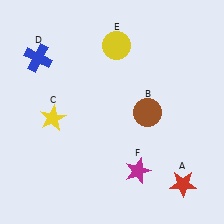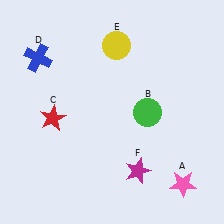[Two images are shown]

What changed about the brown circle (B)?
In Image 1, B is brown. In Image 2, it changed to green.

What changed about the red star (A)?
In Image 1, A is red. In Image 2, it changed to pink.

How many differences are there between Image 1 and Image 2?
There are 3 differences between the two images.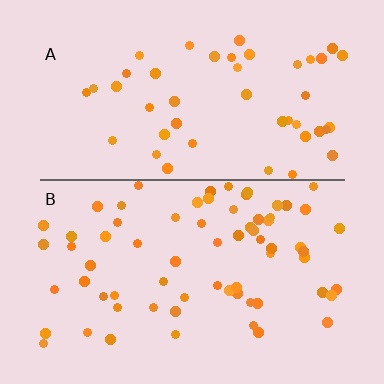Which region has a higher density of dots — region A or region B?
B (the bottom).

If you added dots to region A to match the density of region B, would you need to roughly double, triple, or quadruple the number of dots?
Approximately double.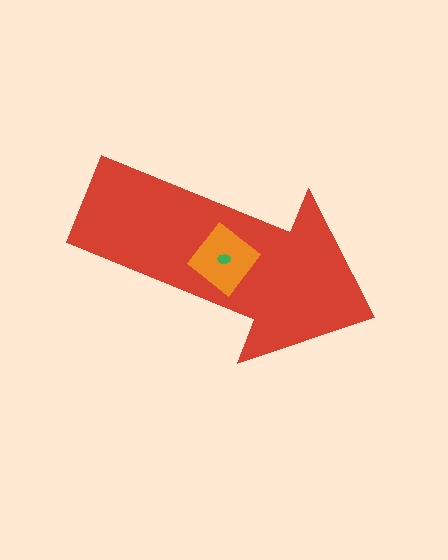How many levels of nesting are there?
3.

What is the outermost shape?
The red arrow.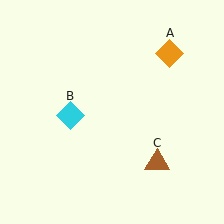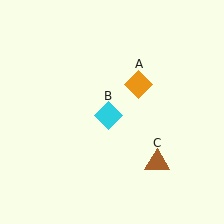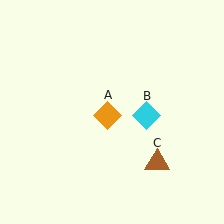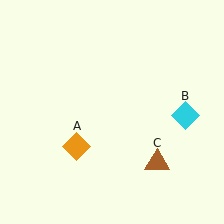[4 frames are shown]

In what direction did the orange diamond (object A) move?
The orange diamond (object A) moved down and to the left.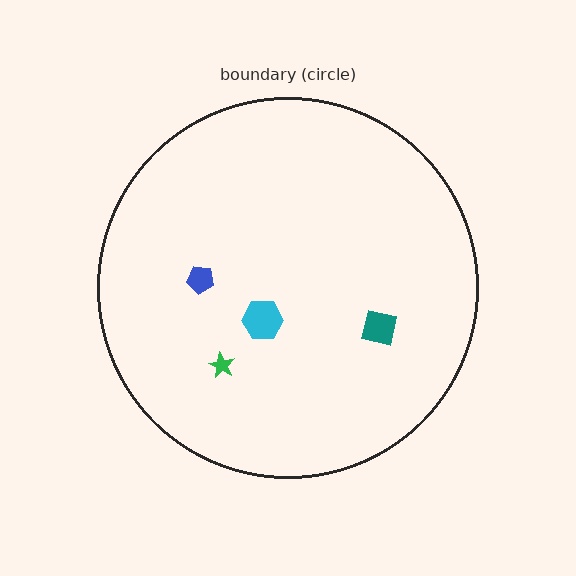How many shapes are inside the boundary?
4 inside, 0 outside.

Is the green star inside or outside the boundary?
Inside.